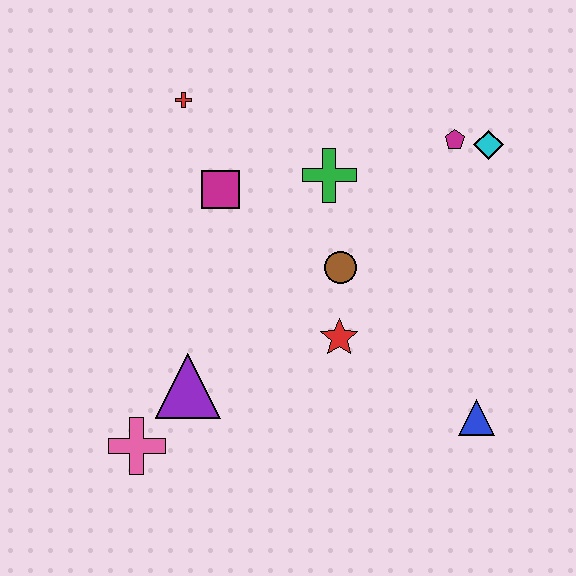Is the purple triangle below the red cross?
Yes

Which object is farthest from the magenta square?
The blue triangle is farthest from the magenta square.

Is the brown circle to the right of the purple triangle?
Yes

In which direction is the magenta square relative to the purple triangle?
The magenta square is above the purple triangle.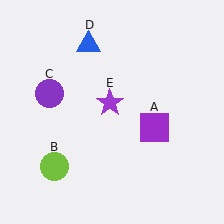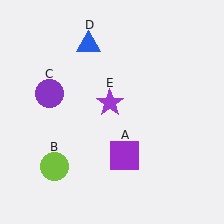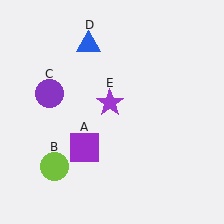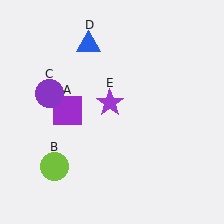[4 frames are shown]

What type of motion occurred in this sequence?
The purple square (object A) rotated clockwise around the center of the scene.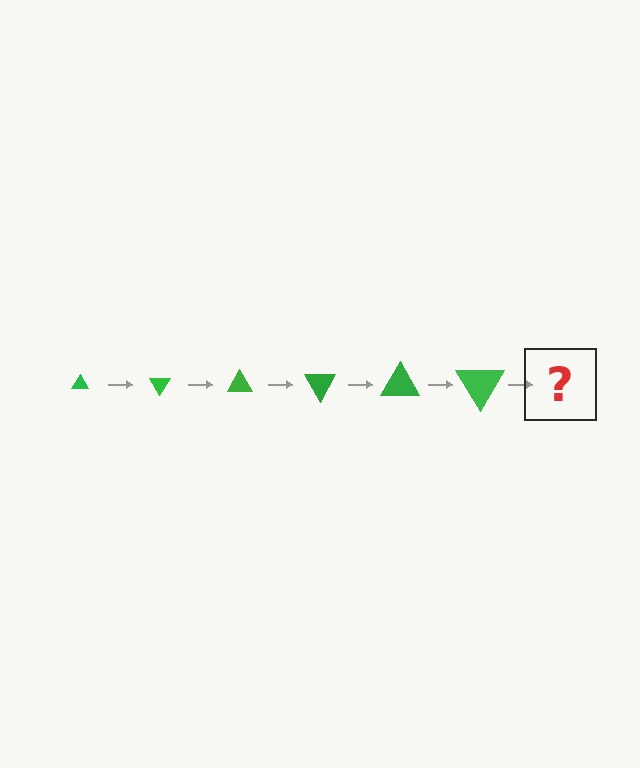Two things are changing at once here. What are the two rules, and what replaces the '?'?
The two rules are that the triangle grows larger each step and it rotates 60 degrees each step. The '?' should be a triangle, larger than the previous one and rotated 360 degrees from the start.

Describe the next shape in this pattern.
It should be a triangle, larger than the previous one and rotated 360 degrees from the start.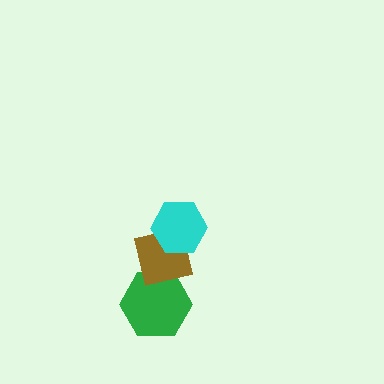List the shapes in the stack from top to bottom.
From top to bottom: the cyan hexagon, the brown square, the green hexagon.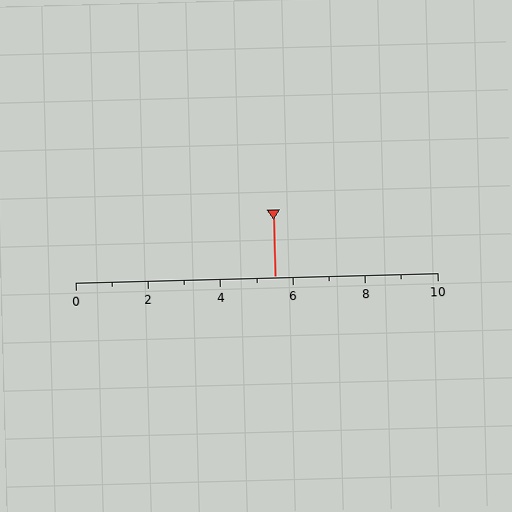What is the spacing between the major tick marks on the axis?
The major ticks are spaced 2 apart.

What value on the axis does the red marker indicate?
The marker indicates approximately 5.5.